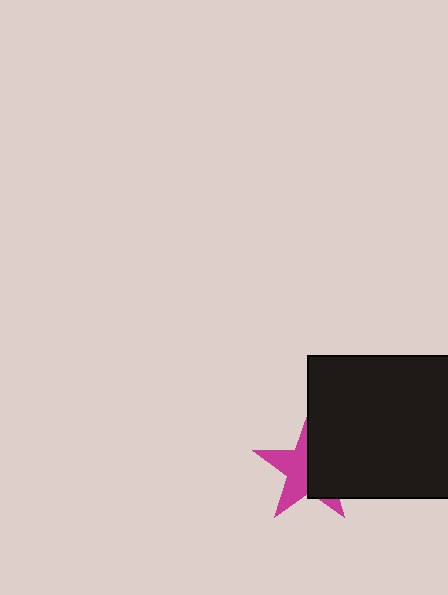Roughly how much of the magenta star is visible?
About half of it is visible (roughly 50%).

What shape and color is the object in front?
The object in front is a black square.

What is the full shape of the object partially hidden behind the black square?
The partially hidden object is a magenta star.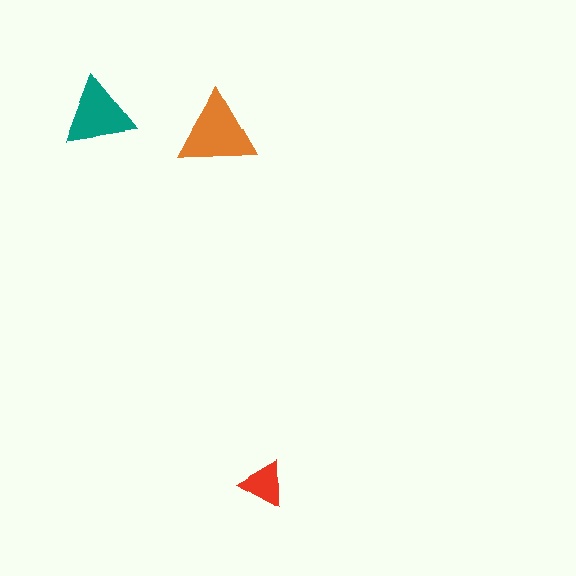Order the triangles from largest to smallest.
the orange one, the teal one, the red one.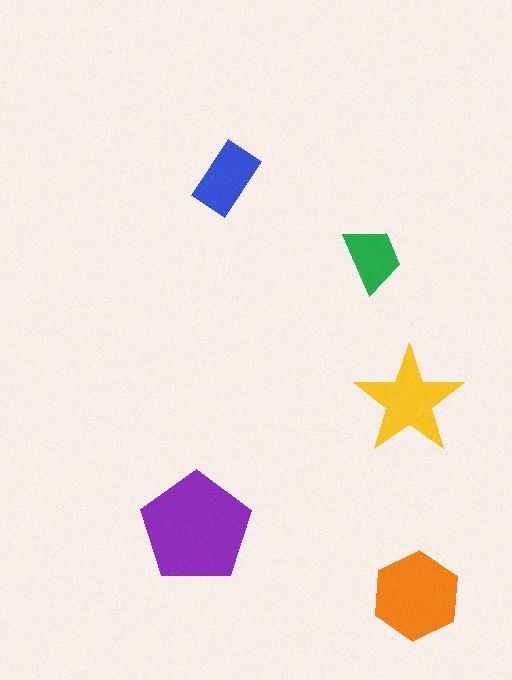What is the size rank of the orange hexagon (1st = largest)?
2nd.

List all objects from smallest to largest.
The green trapezoid, the blue rectangle, the yellow star, the orange hexagon, the purple pentagon.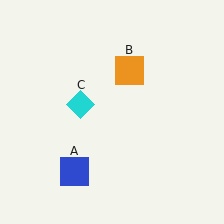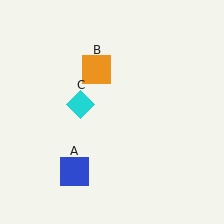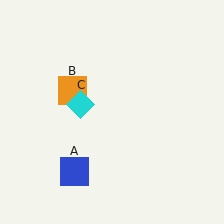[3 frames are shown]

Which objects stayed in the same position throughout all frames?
Blue square (object A) and cyan diamond (object C) remained stationary.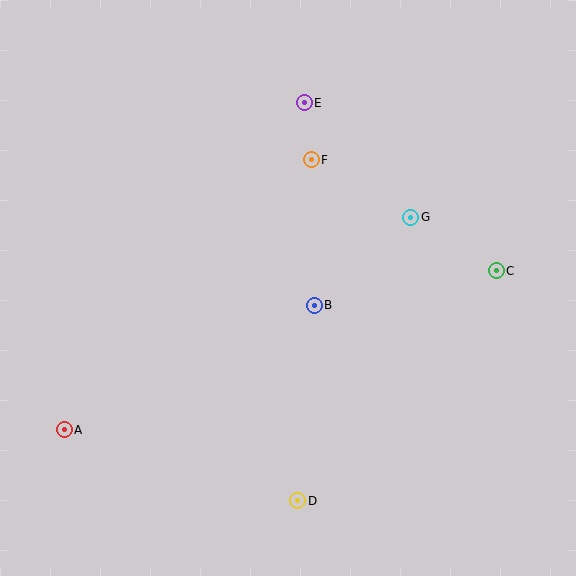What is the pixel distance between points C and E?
The distance between C and E is 255 pixels.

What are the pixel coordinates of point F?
Point F is at (311, 160).